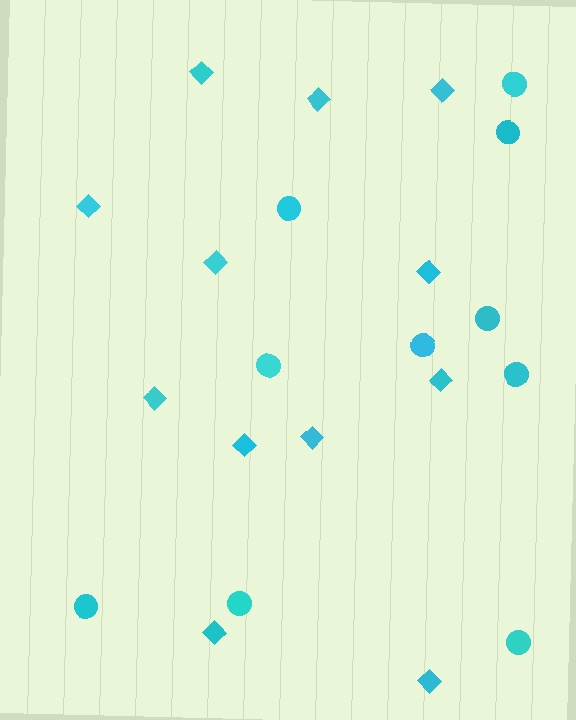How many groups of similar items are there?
There are 2 groups: one group of circles (10) and one group of diamonds (12).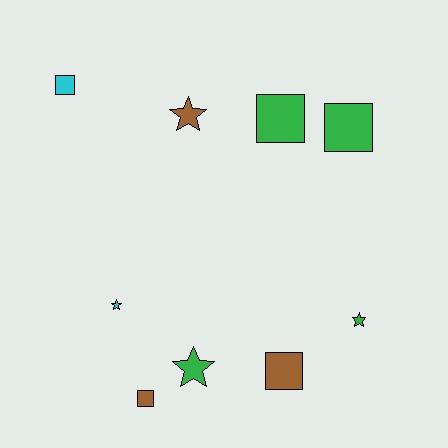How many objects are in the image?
There are 9 objects.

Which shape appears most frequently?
Square, with 5 objects.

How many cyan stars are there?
There is 1 cyan star.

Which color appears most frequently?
Green, with 4 objects.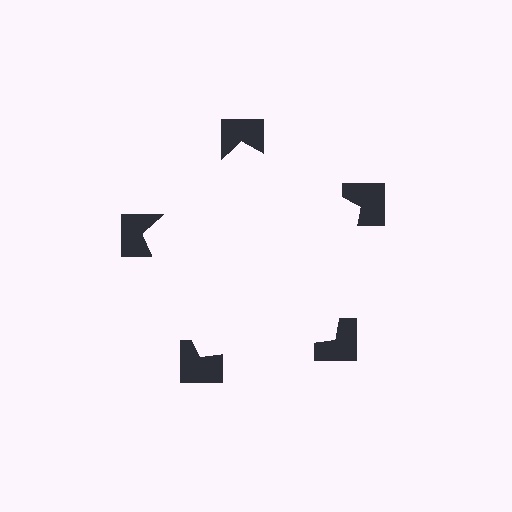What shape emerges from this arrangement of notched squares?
An illusory pentagon — its edges are inferred from the aligned wedge cuts in the notched squares, not physically drawn.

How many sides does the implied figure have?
5 sides.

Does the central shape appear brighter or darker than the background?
It typically appears slightly brighter than the background, even though no actual brightness change is drawn.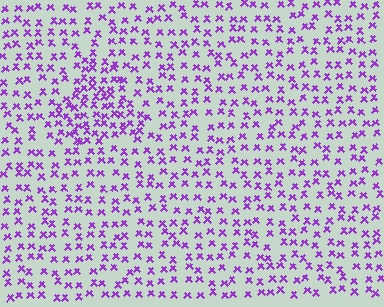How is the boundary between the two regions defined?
The boundary is defined by a change in element density (approximately 1.7x ratio). All elements are the same color, size, and shape.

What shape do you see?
I see a triangle.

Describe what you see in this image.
The image contains small purple elements arranged at two different densities. A triangle-shaped region is visible where the elements are more densely packed than the surrounding area.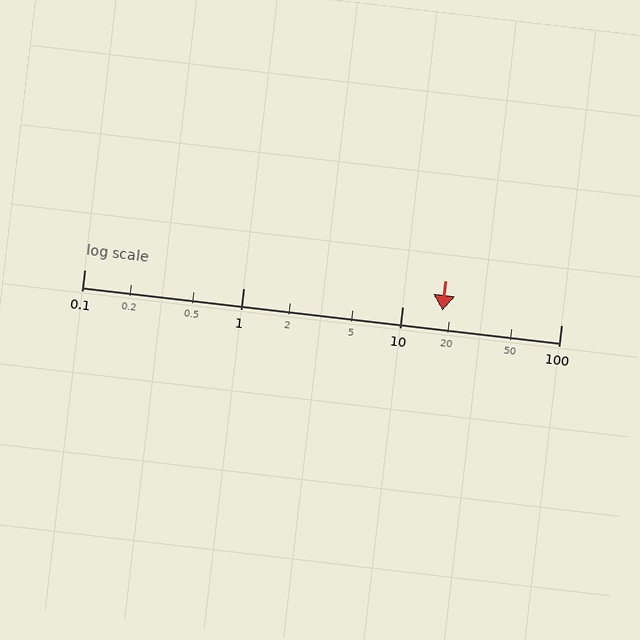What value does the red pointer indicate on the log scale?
The pointer indicates approximately 18.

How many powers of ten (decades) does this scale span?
The scale spans 3 decades, from 0.1 to 100.